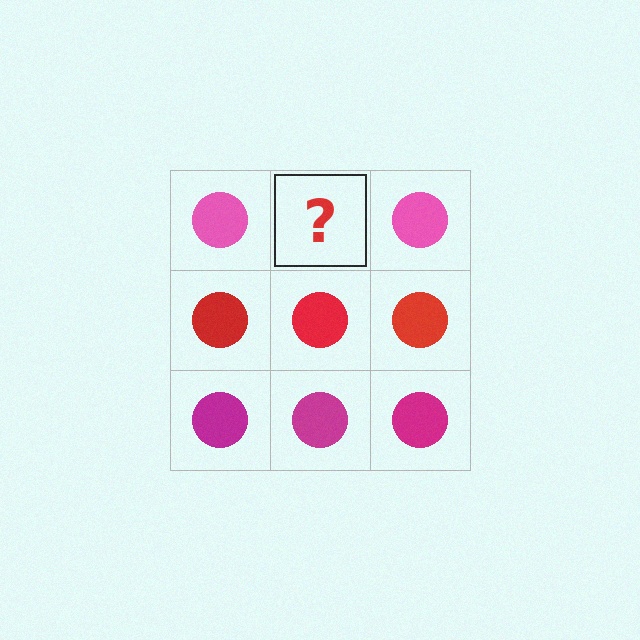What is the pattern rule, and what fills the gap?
The rule is that each row has a consistent color. The gap should be filled with a pink circle.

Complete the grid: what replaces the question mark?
The question mark should be replaced with a pink circle.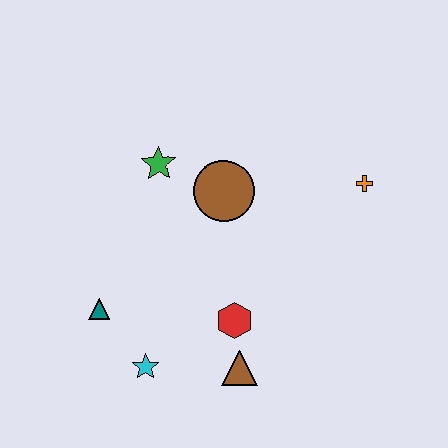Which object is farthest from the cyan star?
The orange cross is farthest from the cyan star.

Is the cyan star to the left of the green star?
Yes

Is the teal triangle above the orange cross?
No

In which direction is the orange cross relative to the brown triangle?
The orange cross is above the brown triangle.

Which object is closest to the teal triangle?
The cyan star is closest to the teal triangle.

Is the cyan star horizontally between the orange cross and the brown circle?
No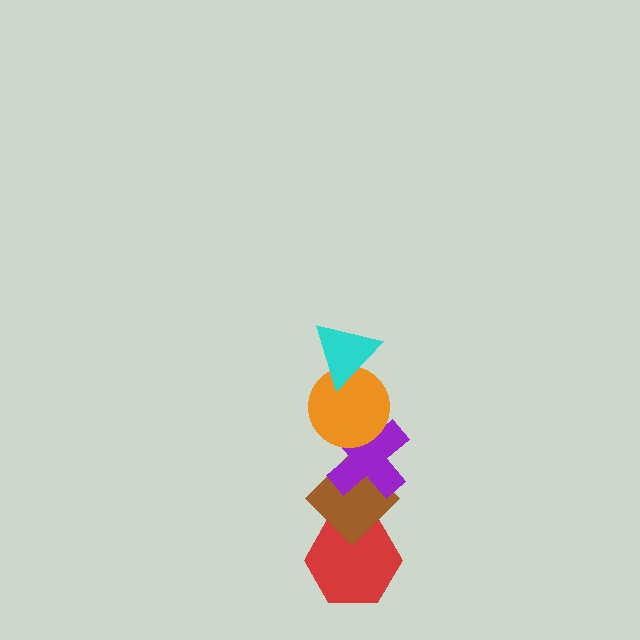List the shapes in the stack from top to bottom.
From top to bottom: the cyan triangle, the orange circle, the purple cross, the brown diamond, the red hexagon.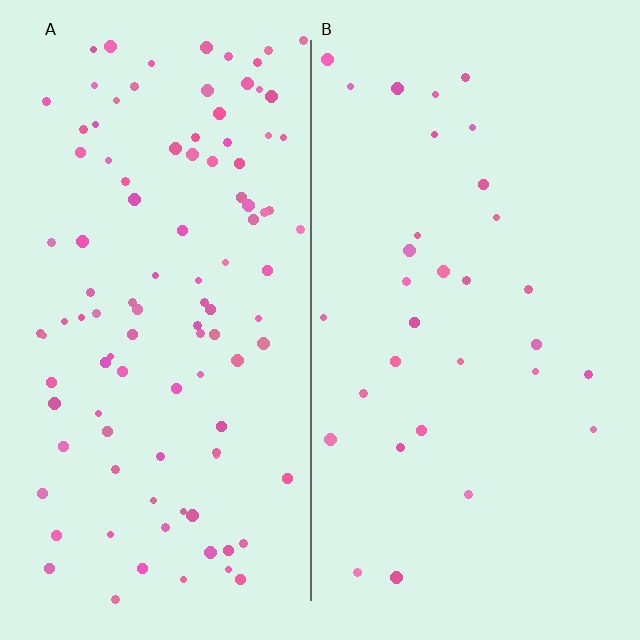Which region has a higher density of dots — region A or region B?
A (the left).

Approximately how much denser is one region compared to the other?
Approximately 3.3× — region A over region B.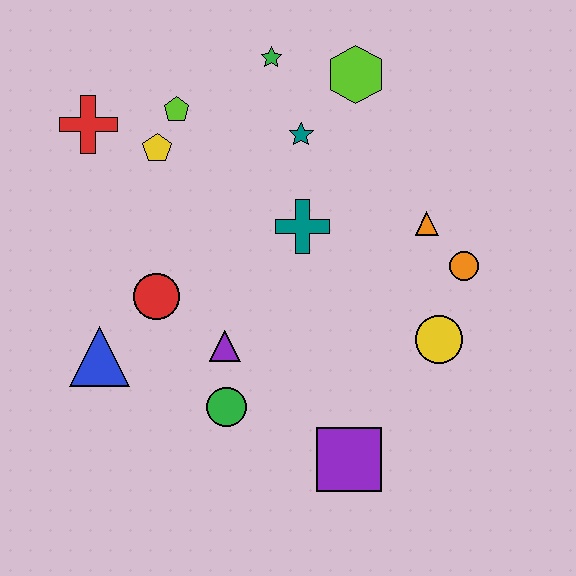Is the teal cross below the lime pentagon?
Yes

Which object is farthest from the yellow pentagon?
The purple square is farthest from the yellow pentagon.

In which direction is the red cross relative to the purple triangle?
The red cross is above the purple triangle.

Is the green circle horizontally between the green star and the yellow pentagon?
Yes